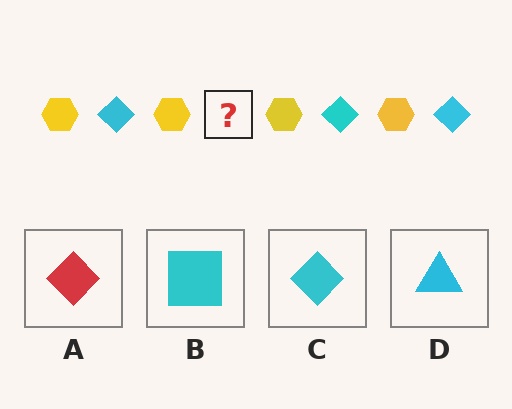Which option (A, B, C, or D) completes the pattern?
C.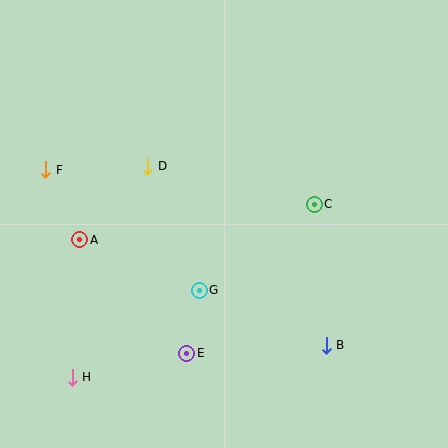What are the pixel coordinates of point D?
Point D is at (148, 166).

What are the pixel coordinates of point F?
Point F is at (46, 170).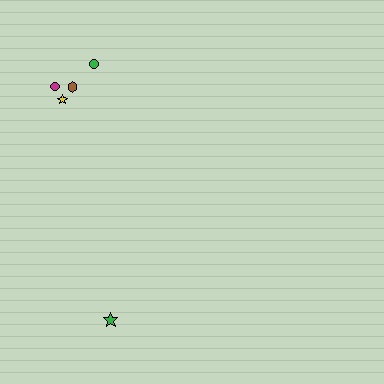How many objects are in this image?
There are 5 objects.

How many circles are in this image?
There are 2 circles.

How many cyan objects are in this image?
There are no cyan objects.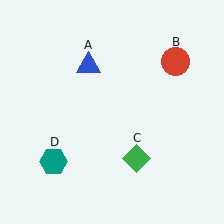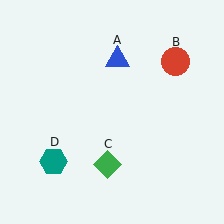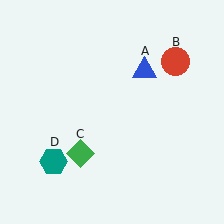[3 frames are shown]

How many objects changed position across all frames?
2 objects changed position: blue triangle (object A), green diamond (object C).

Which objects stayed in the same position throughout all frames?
Red circle (object B) and teal hexagon (object D) remained stationary.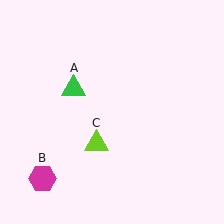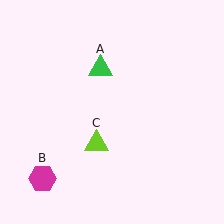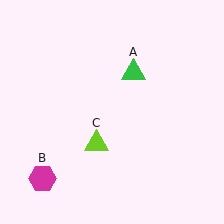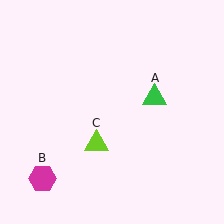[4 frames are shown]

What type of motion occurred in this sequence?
The green triangle (object A) rotated clockwise around the center of the scene.